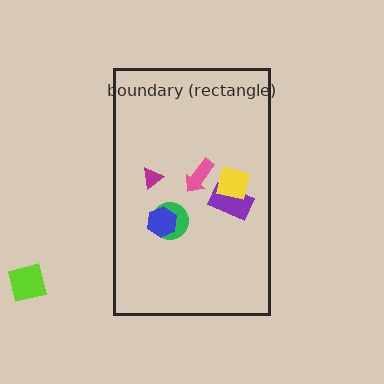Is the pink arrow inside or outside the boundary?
Inside.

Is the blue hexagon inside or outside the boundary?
Inside.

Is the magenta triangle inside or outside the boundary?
Inside.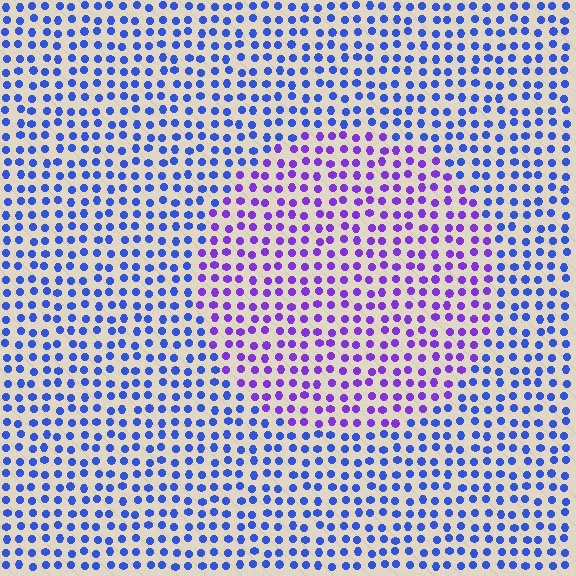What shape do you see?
I see a circle.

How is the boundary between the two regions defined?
The boundary is defined purely by a slight shift in hue (about 42 degrees). Spacing, size, and orientation are identical on both sides.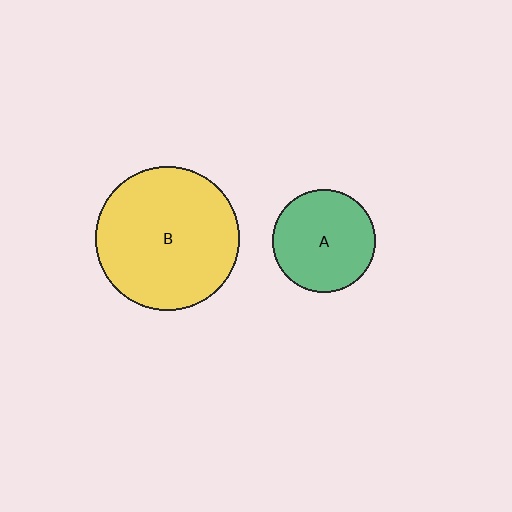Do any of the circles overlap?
No, none of the circles overlap.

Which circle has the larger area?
Circle B (yellow).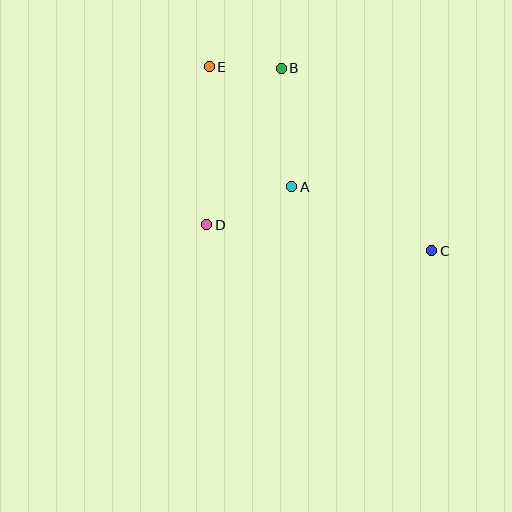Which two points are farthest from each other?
Points C and E are farthest from each other.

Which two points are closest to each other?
Points B and E are closest to each other.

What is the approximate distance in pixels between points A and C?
The distance between A and C is approximately 154 pixels.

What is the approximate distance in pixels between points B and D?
The distance between B and D is approximately 173 pixels.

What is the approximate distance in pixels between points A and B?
The distance between A and B is approximately 119 pixels.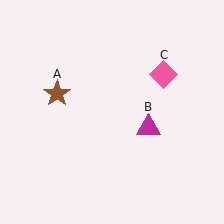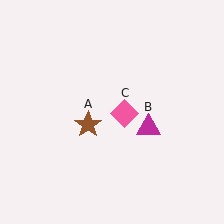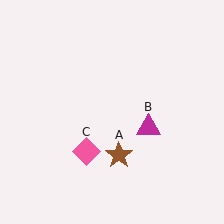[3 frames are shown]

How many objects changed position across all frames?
2 objects changed position: brown star (object A), pink diamond (object C).